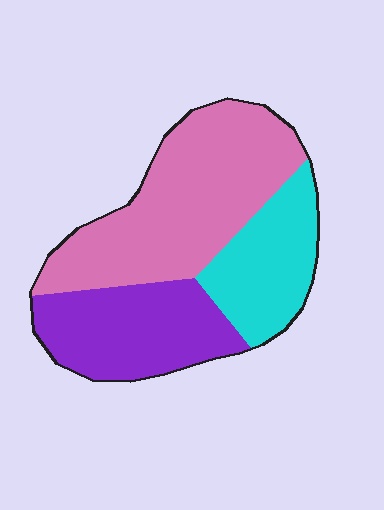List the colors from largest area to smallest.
From largest to smallest: pink, purple, cyan.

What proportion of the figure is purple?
Purple covers around 30% of the figure.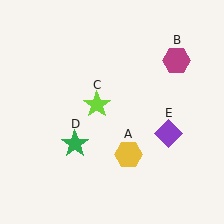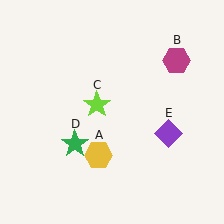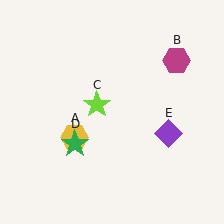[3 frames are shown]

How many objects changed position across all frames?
1 object changed position: yellow hexagon (object A).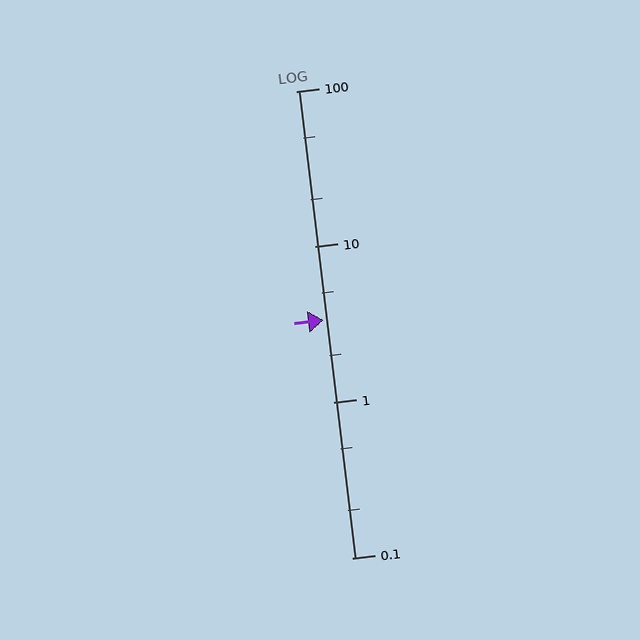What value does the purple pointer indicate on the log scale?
The pointer indicates approximately 3.4.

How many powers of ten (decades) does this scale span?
The scale spans 3 decades, from 0.1 to 100.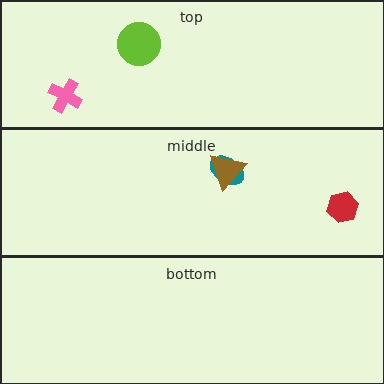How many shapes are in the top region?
2.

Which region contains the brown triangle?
The middle region.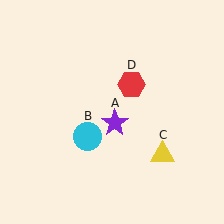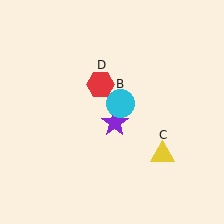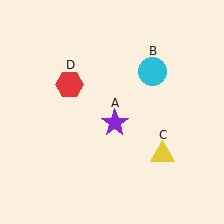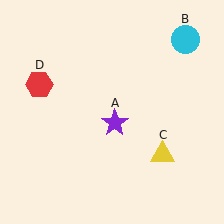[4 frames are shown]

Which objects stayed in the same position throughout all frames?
Purple star (object A) and yellow triangle (object C) remained stationary.